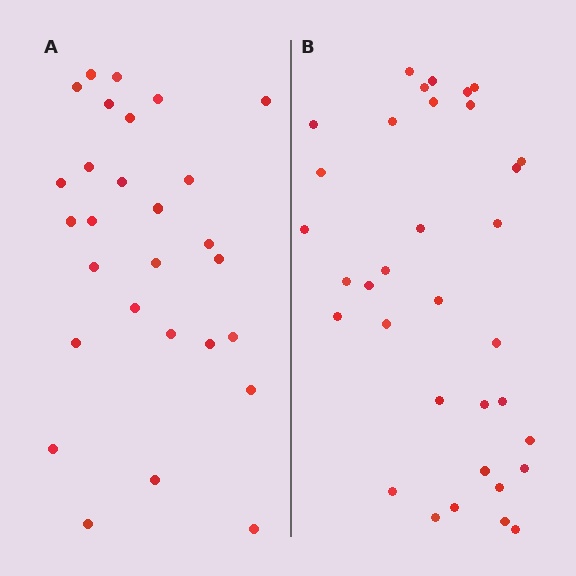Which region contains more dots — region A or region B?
Region B (the right region) has more dots.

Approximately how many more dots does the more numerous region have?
Region B has about 6 more dots than region A.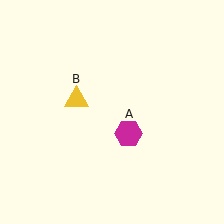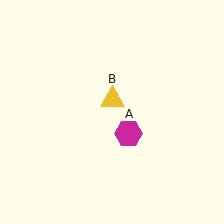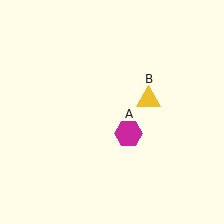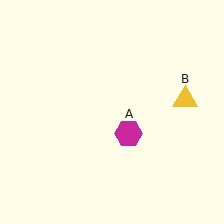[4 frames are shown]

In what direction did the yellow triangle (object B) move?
The yellow triangle (object B) moved right.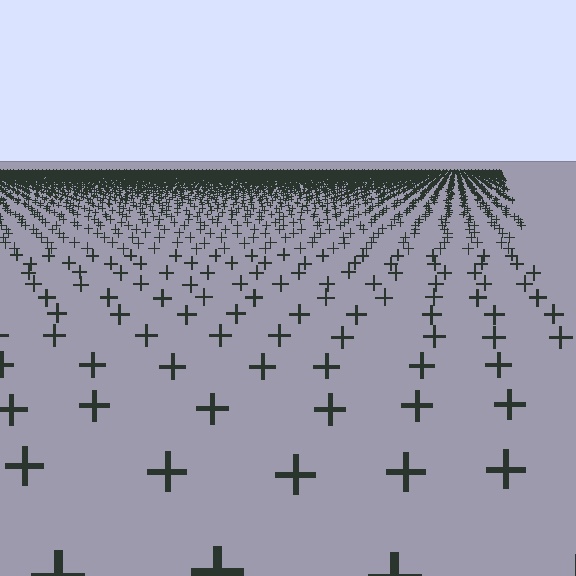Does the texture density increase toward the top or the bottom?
Density increases toward the top.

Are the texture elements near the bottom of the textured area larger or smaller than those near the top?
Larger. Near the bottom, elements are closer to the viewer and appear at a bigger on-screen size.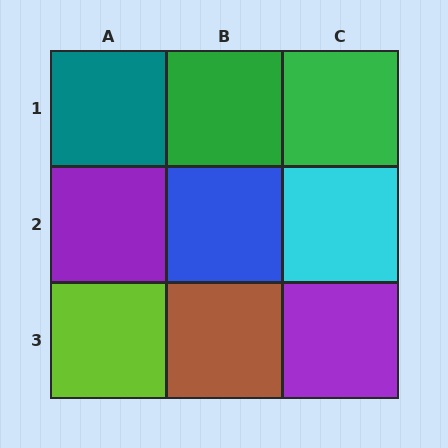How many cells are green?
2 cells are green.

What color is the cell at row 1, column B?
Green.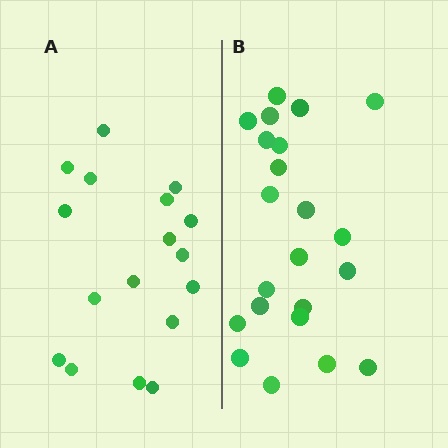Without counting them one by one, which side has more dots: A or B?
Region B (the right region) has more dots.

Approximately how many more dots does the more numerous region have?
Region B has about 5 more dots than region A.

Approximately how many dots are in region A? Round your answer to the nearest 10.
About 20 dots. (The exact count is 17, which rounds to 20.)